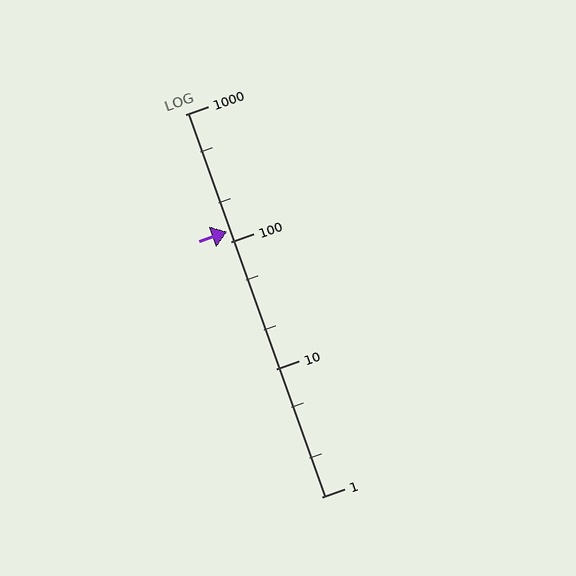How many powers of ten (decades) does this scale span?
The scale spans 3 decades, from 1 to 1000.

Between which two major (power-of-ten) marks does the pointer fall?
The pointer is between 100 and 1000.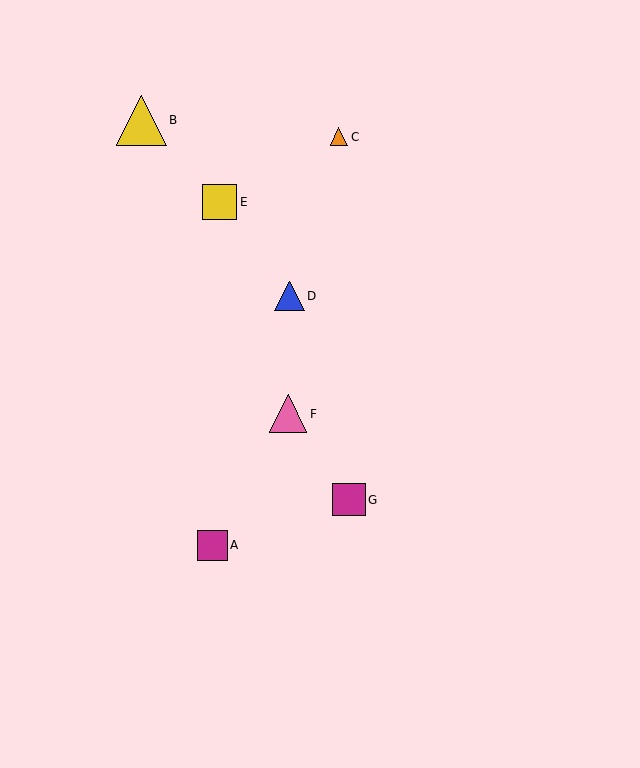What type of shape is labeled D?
Shape D is a blue triangle.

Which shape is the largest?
The yellow triangle (labeled B) is the largest.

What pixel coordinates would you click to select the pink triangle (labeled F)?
Click at (288, 414) to select the pink triangle F.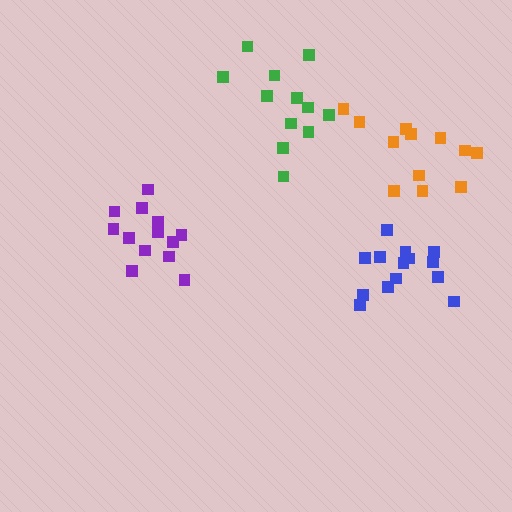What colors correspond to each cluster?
The clusters are colored: orange, blue, purple, green.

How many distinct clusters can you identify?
There are 4 distinct clusters.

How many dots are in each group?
Group 1: 12 dots, Group 2: 14 dots, Group 3: 13 dots, Group 4: 12 dots (51 total).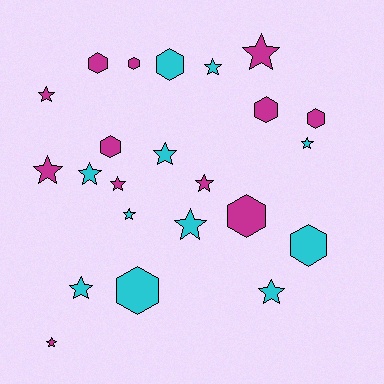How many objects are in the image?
There are 23 objects.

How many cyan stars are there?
There are 8 cyan stars.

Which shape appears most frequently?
Star, with 14 objects.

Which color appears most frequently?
Magenta, with 12 objects.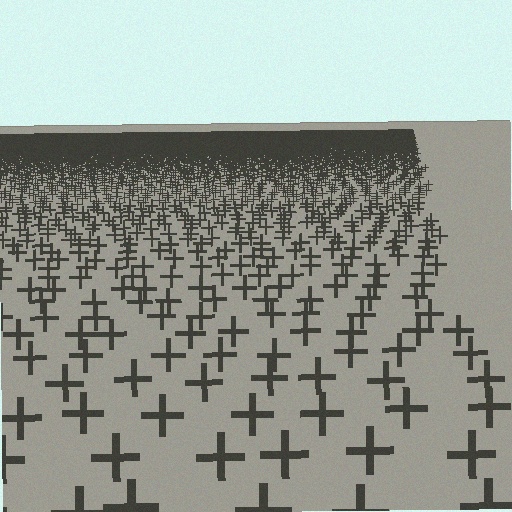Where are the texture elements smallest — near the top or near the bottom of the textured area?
Near the top.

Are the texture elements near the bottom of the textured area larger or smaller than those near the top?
Larger. Near the bottom, elements are closer to the viewer and appear at a bigger on-screen size.